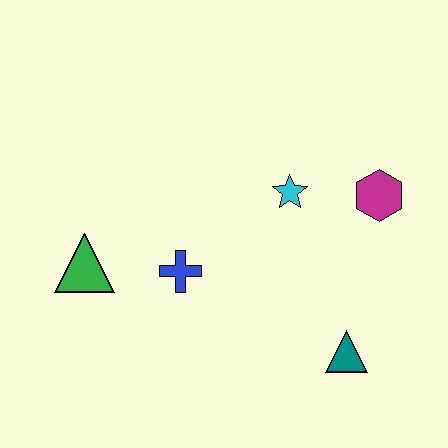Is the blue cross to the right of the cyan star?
No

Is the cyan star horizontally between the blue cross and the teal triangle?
Yes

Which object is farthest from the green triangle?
The magenta hexagon is farthest from the green triangle.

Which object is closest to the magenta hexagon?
The cyan star is closest to the magenta hexagon.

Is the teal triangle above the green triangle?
No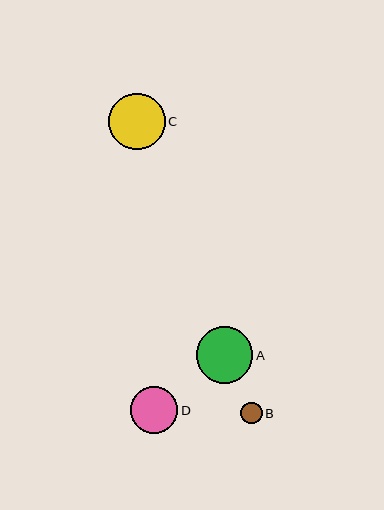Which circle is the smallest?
Circle B is the smallest with a size of approximately 21 pixels.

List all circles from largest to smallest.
From largest to smallest: A, C, D, B.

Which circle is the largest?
Circle A is the largest with a size of approximately 57 pixels.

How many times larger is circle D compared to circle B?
Circle D is approximately 2.2 times the size of circle B.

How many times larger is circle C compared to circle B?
Circle C is approximately 2.7 times the size of circle B.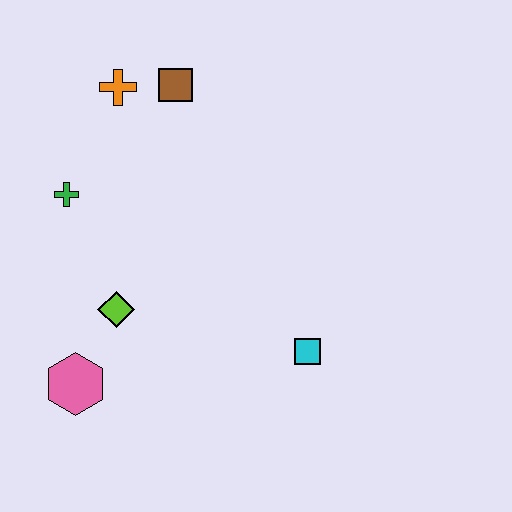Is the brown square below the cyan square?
No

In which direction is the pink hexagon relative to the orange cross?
The pink hexagon is below the orange cross.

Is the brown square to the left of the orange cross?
No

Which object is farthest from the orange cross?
The cyan square is farthest from the orange cross.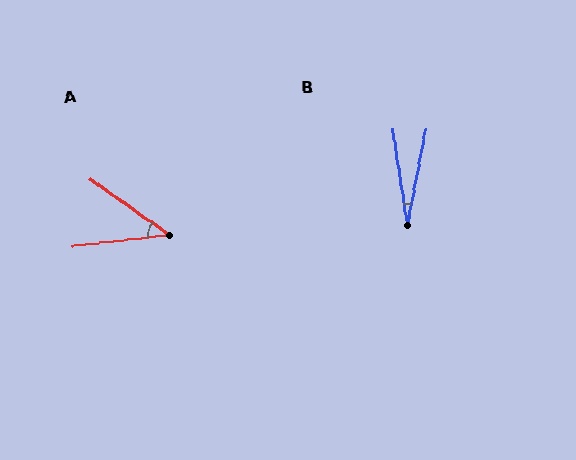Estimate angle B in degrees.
Approximately 19 degrees.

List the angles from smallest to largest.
B (19°), A (42°).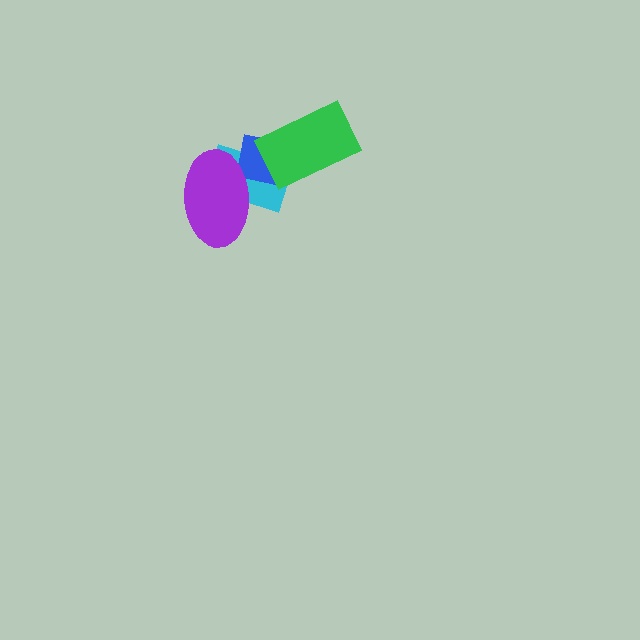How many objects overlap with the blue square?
3 objects overlap with the blue square.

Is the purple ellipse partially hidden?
No, no other shape covers it.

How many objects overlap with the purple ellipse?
2 objects overlap with the purple ellipse.